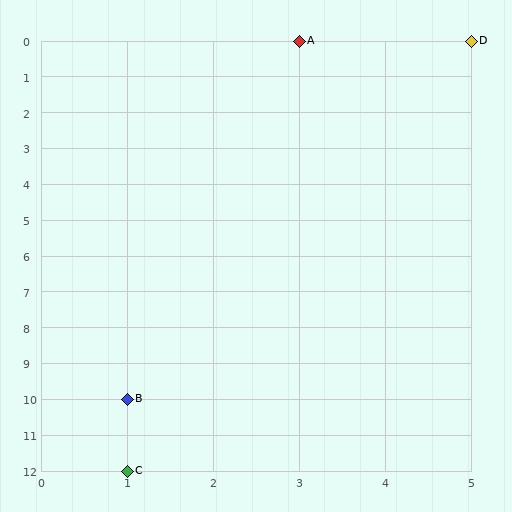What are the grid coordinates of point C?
Point C is at grid coordinates (1, 12).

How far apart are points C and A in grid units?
Points C and A are 2 columns and 12 rows apart (about 12.2 grid units diagonally).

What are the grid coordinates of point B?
Point B is at grid coordinates (1, 10).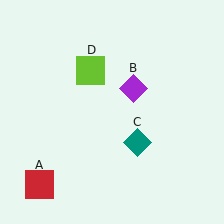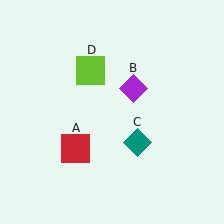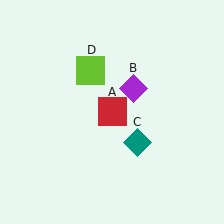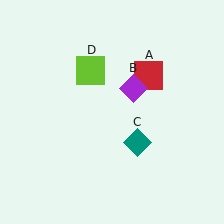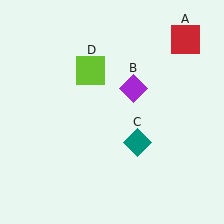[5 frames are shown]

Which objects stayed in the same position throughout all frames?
Purple diamond (object B) and teal diamond (object C) and lime square (object D) remained stationary.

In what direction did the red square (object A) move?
The red square (object A) moved up and to the right.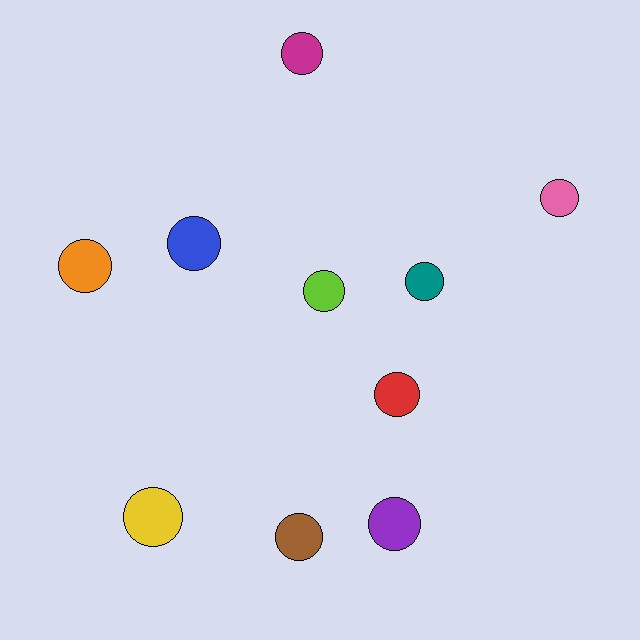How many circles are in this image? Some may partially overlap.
There are 10 circles.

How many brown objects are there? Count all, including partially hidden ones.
There is 1 brown object.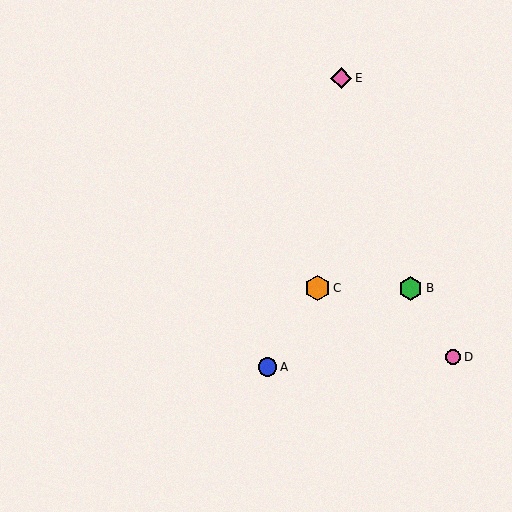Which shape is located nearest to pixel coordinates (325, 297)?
The orange hexagon (labeled C) at (318, 288) is nearest to that location.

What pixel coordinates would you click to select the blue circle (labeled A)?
Click at (267, 367) to select the blue circle A.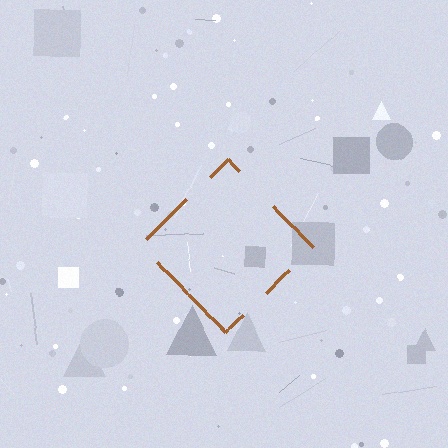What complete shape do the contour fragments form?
The contour fragments form a diamond.